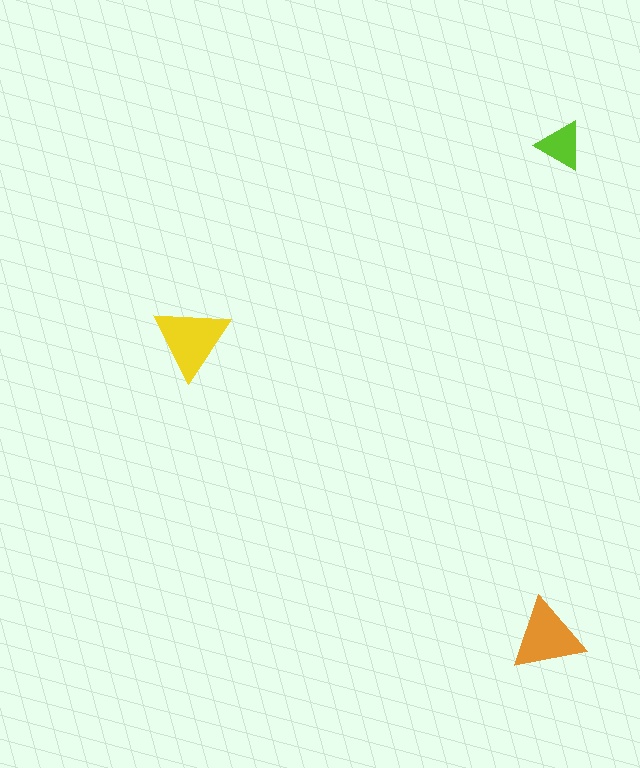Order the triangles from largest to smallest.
the yellow one, the orange one, the lime one.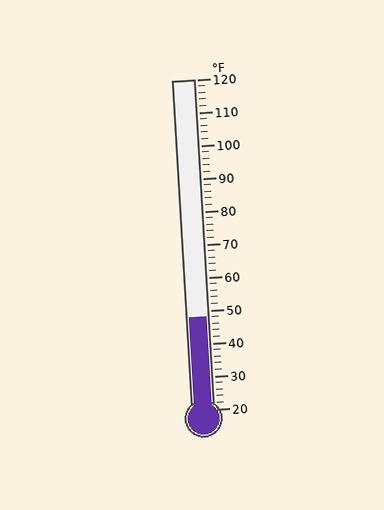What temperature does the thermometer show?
The thermometer shows approximately 48°F.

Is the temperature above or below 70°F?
The temperature is below 70°F.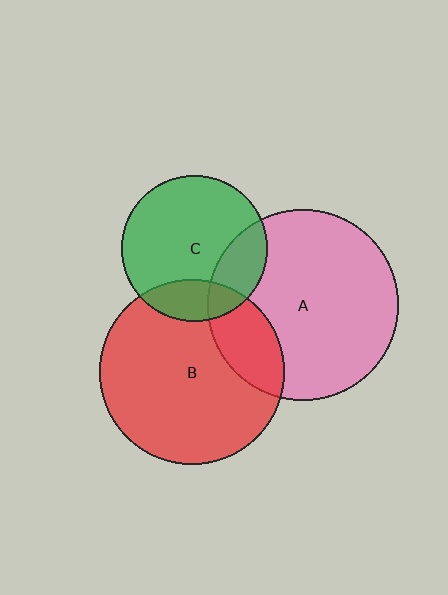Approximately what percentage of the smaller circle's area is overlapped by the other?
Approximately 20%.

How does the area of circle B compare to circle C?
Approximately 1.6 times.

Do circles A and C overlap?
Yes.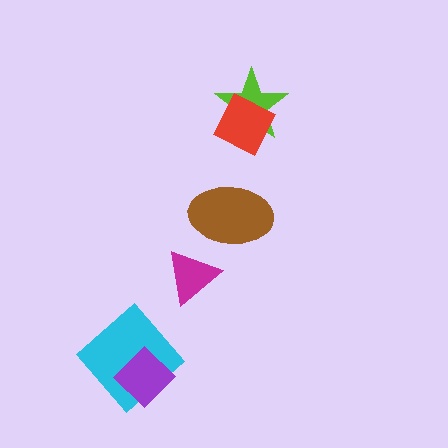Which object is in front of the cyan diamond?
The purple diamond is in front of the cyan diamond.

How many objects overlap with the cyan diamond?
1 object overlaps with the cyan diamond.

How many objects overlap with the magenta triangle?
0 objects overlap with the magenta triangle.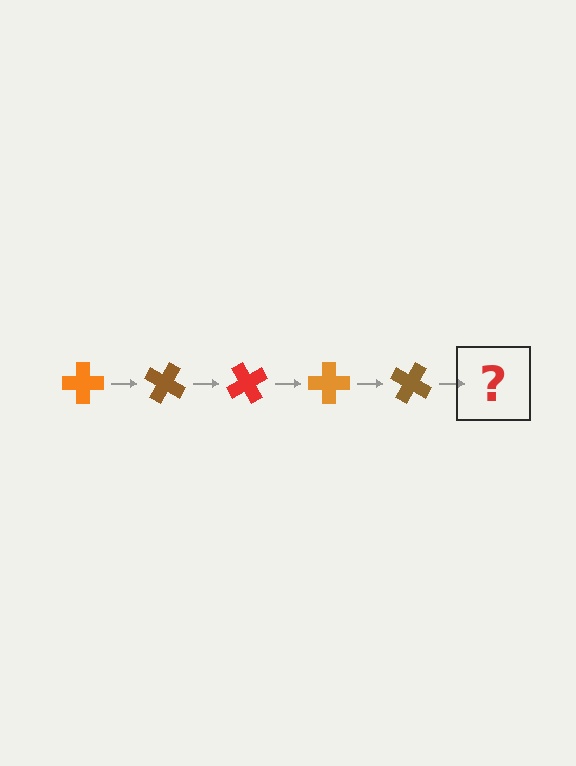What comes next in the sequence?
The next element should be a red cross, rotated 150 degrees from the start.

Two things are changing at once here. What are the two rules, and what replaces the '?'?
The two rules are that it rotates 30 degrees each step and the color cycles through orange, brown, and red. The '?' should be a red cross, rotated 150 degrees from the start.